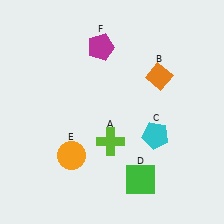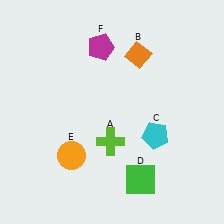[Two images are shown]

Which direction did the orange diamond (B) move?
The orange diamond (B) moved up.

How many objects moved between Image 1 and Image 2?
1 object moved between the two images.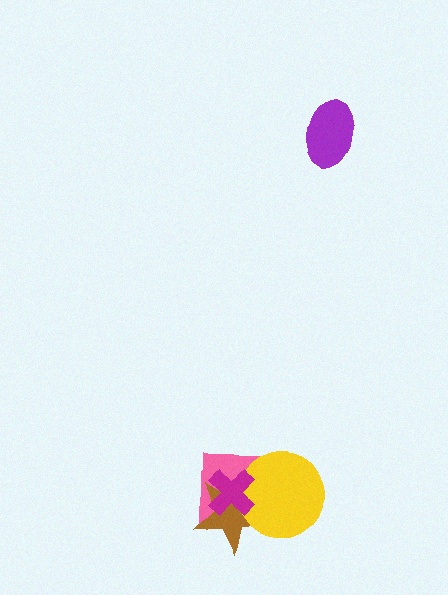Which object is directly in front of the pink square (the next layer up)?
The brown star is directly in front of the pink square.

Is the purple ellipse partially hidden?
No, no other shape covers it.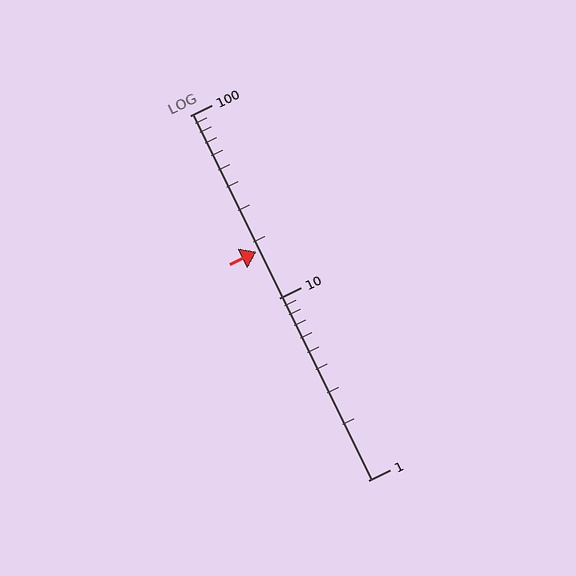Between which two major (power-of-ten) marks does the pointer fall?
The pointer is between 10 and 100.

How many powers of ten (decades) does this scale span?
The scale spans 2 decades, from 1 to 100.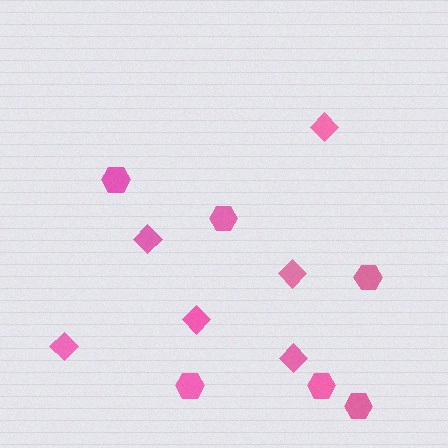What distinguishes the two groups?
There are 2 groups: one group of diamonds (6) and one group of hexagons (6).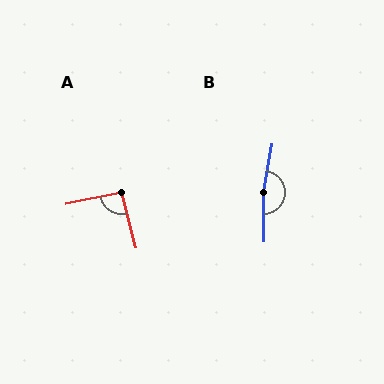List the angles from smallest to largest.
A (92°), B (170°).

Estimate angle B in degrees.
Approximately 170 degrees.